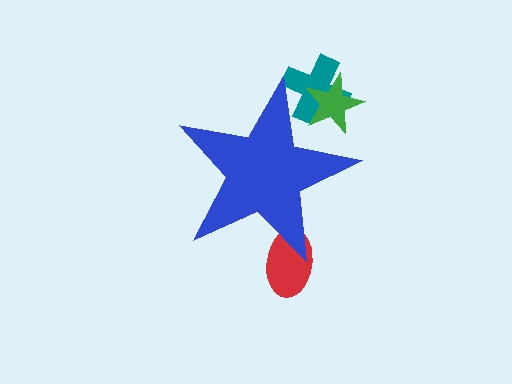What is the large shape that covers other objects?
A blue star.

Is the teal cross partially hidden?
Yes, the teal cross is partially hidden behind the blue star.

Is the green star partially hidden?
Yes, the green star is partially hidden behind the blue star.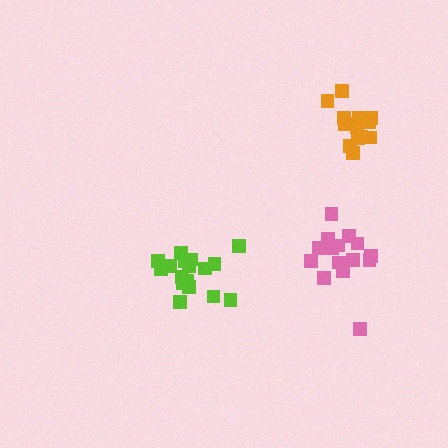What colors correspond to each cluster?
The clusters are colored: lime, orange, pink.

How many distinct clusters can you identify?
There are 3 distinct clusters.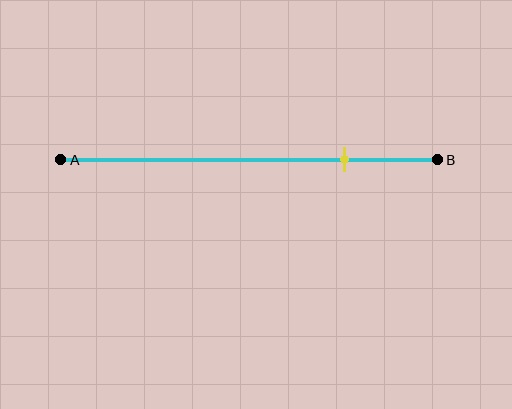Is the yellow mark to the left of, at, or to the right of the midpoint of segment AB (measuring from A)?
The yellow mark is to the right of the midpoint of segment AB.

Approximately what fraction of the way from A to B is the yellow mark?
The yellow mark is approximately 75% of the way from A to B.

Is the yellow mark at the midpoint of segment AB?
No, the mark is at about 75% from A, not at the 50% midpoint.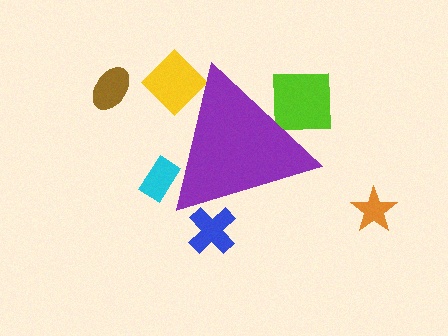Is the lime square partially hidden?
Yes, the lime square is partially hidden behind the purple triangle.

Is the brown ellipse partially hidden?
No, the brown ellipse is fully visible.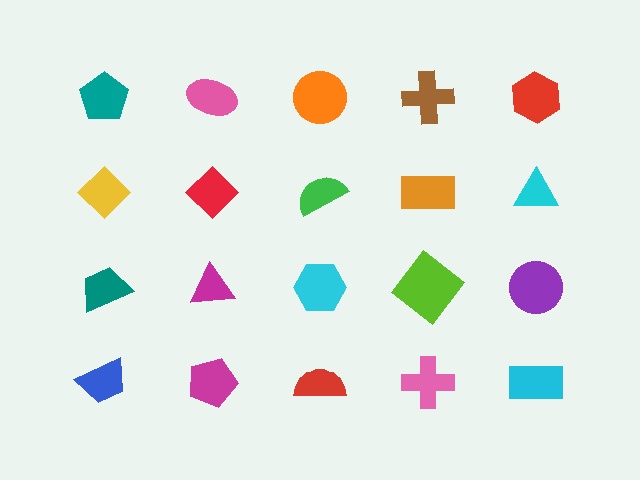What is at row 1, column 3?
An orange circle.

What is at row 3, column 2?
A magenta triangle.